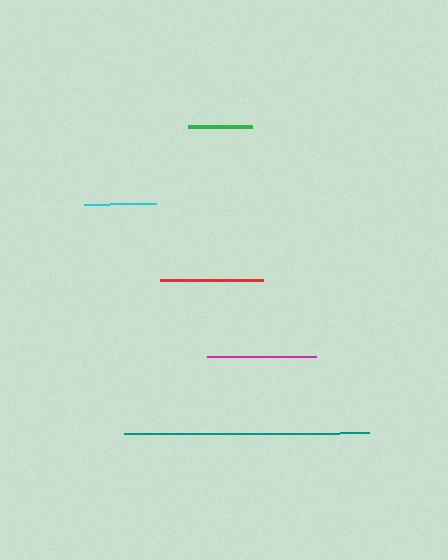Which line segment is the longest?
The teal line is the longest at approximately 244 pixels.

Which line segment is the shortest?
The green line is the shortest at approximately 64 pixels.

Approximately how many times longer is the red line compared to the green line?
The red line is approximately 1.6 times the length of the green line.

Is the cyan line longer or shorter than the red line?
The red line is longer than the cyan line.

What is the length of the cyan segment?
The cyan segment is approximately 71 pixels long.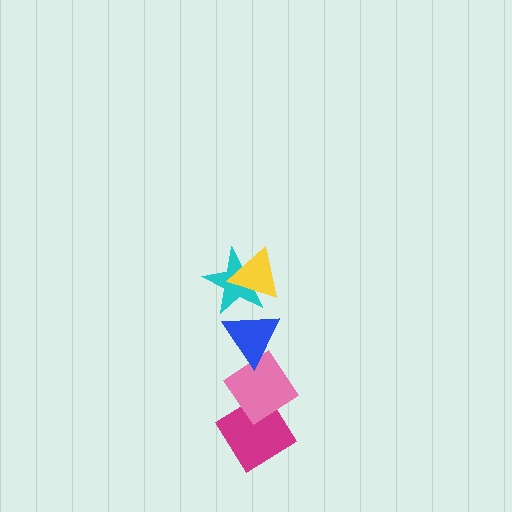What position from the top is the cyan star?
The cyan star is 2nd from the top.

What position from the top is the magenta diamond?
The magenta diamond is 5th from the top.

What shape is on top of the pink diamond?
The blue triangle is on top of the pink diamond.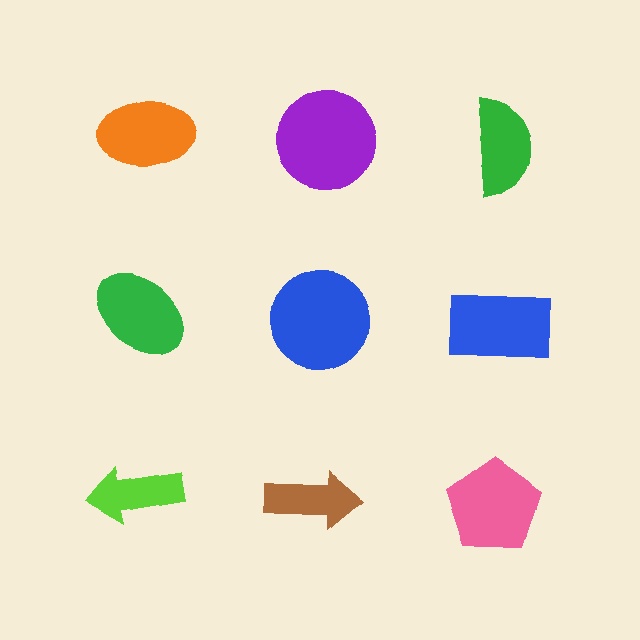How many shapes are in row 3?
3 shapes.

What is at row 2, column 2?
A blue circle.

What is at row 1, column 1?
An orange ellipse.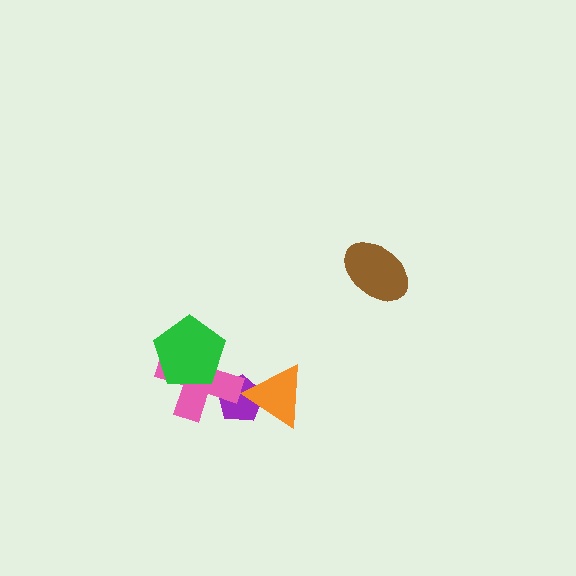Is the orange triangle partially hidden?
No, no other shape covers it.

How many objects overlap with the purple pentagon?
2 objects overlap with the purple pentagon.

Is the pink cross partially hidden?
Yes, it is partially covered by another shape.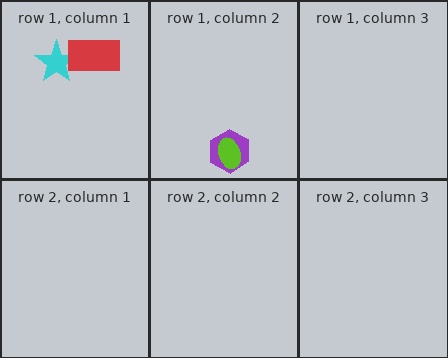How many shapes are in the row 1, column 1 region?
2.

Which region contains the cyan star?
The row 1, column 1 region.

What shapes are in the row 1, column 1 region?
The cyan star, the red rectangle.